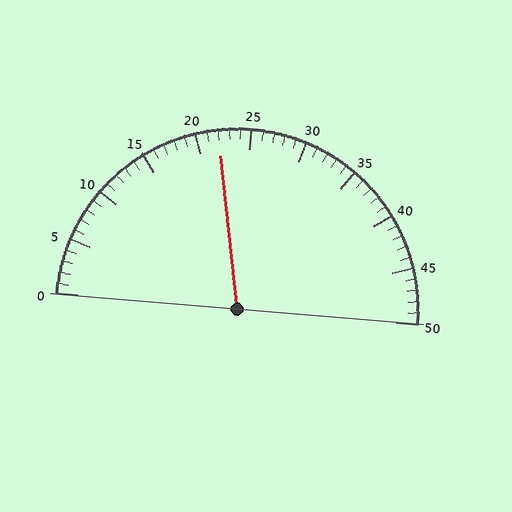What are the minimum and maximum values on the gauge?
The gauge ranges from 0 to 50.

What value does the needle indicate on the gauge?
The needle indicates approximately 22.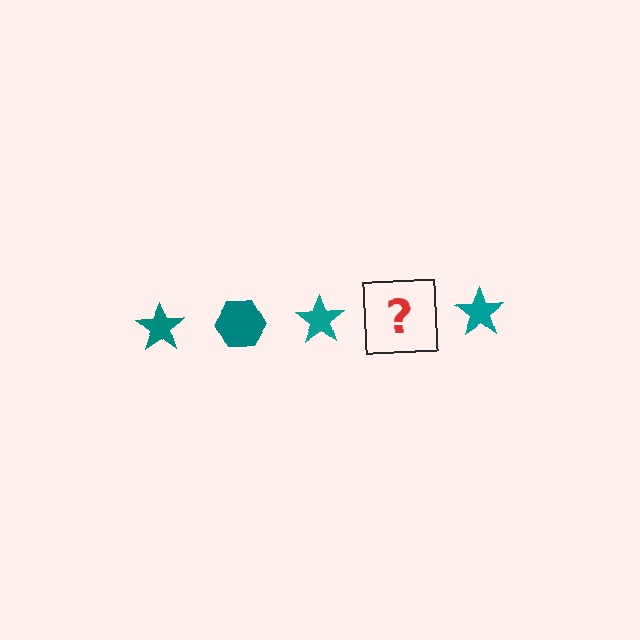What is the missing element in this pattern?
The missing element is a teal hexagon.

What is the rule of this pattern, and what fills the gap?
The rule is that the pattern cycles through star, hexagon shapes in teal. The gap should be filled with a teal hexagon.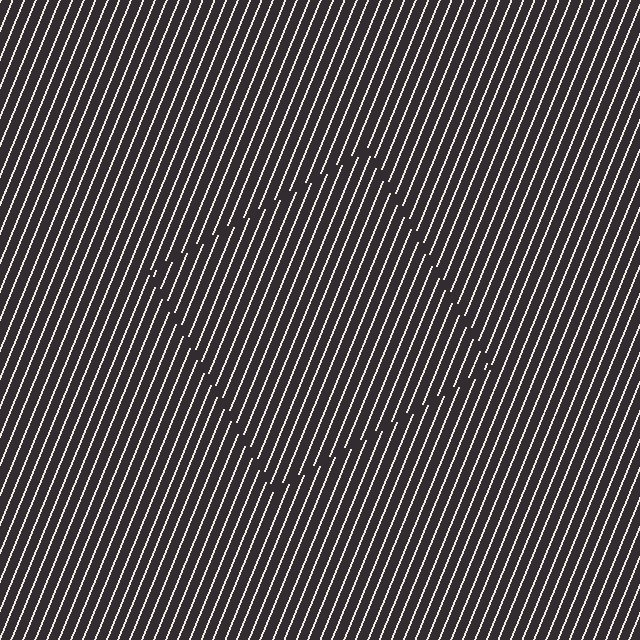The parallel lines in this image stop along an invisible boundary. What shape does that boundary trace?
An illusory square. The interior of the shape contains the same grating, shifted by half a period — the contour is defined by the phase discontinuity where line-ends from the inner and outer gratings abut.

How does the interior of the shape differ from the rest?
The interior of the shape contains the same grating, shifted by half a period — the contour is defined by the phase discontinuity where line-ends from the inner and outer gratings abut.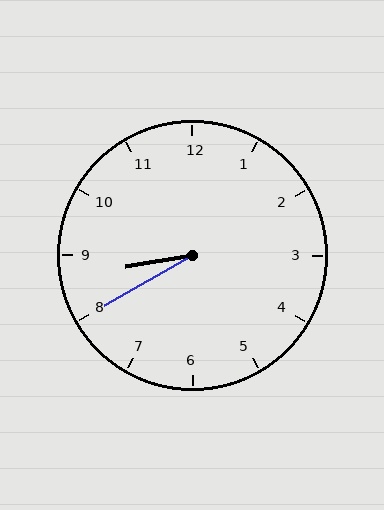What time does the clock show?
8:40.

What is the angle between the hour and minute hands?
Approximately 20 degrees.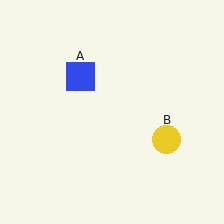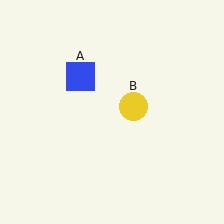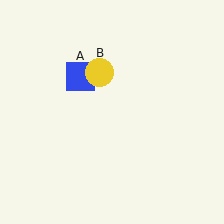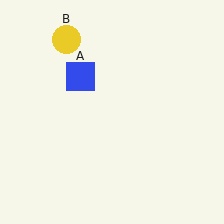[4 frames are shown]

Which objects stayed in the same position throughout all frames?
Blue square (object A) remained stationary.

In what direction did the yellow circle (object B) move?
The yellow circle (object B) moved up and to the left.